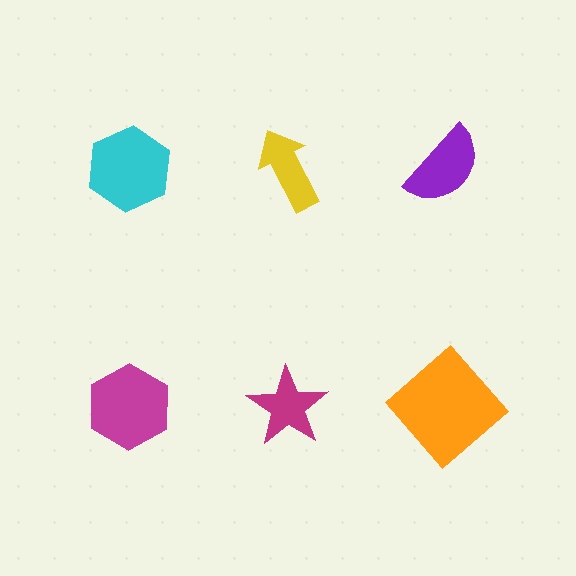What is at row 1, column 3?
A purple semicircle.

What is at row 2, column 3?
An orange diamond.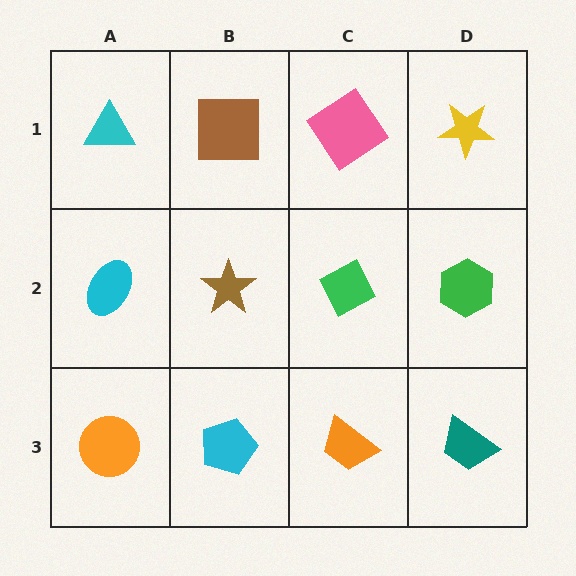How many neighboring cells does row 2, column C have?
4.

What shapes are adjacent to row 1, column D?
A green hexagon (row 2, column D), a pink diamond (row 1, column C).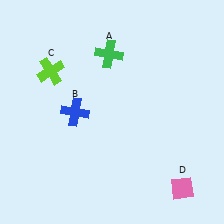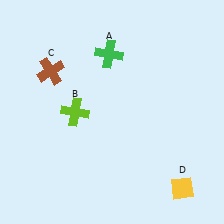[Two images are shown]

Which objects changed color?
B changed from blue to lime. C changed from lime to brown. D changed from pink to yellow.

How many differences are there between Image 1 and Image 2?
There are 3 differences between the two images.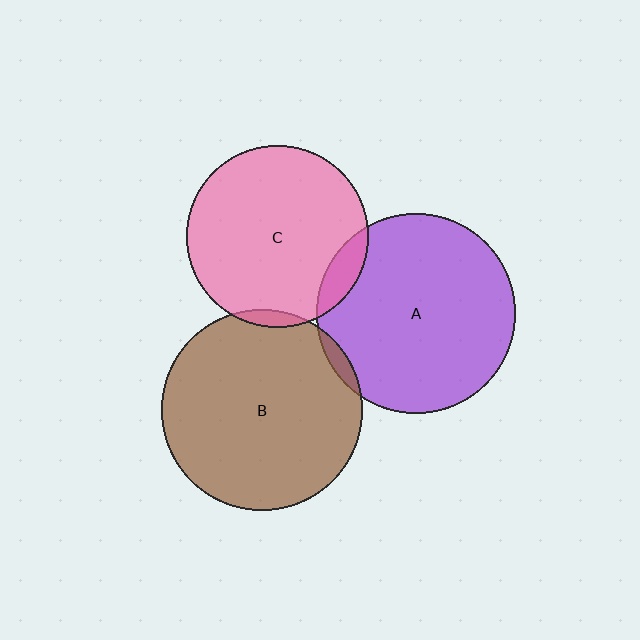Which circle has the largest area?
Circle B (brown).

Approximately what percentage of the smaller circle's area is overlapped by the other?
Approximately 5%.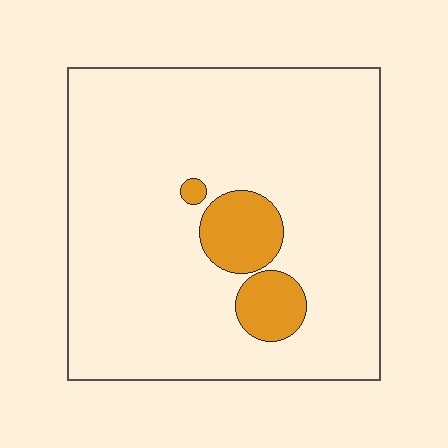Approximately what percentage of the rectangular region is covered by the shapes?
Approximately 10%.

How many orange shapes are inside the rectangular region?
3.